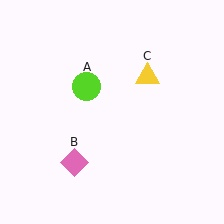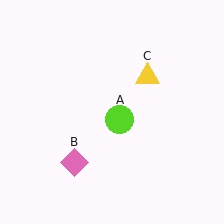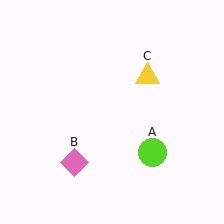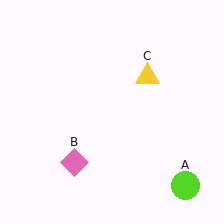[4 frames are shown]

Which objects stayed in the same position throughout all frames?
Pink diamond (object B) and yellow triangle (object C) remained stationary.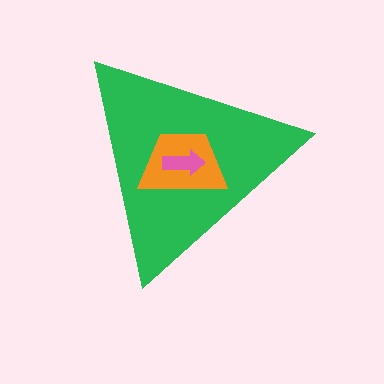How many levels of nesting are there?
3.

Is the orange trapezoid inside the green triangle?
Yes.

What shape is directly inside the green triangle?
The orange trapezoid.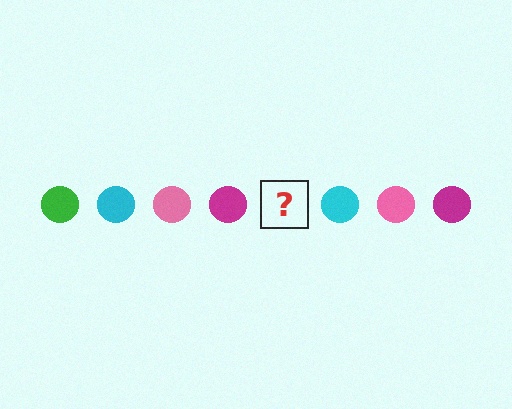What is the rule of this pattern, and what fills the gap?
The rule is that the pattern cycles through green, cyan, pink, magenta circles. The gap should be filled with a green circle.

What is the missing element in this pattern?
The missing element is a green circle.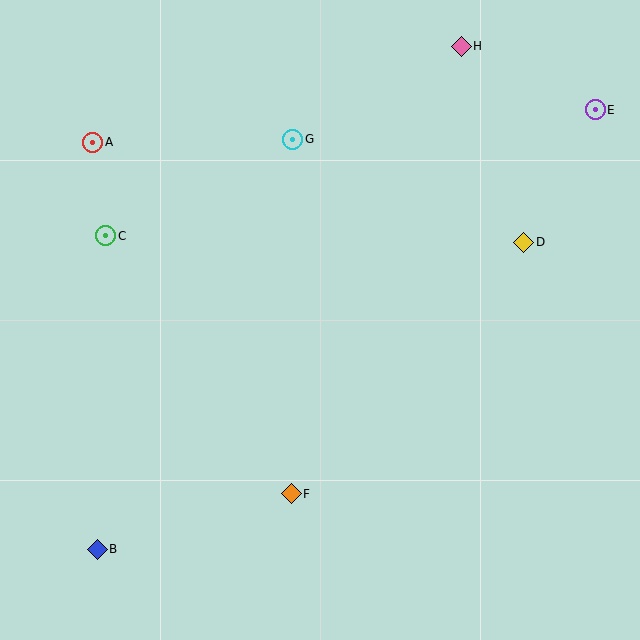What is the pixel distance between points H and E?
The distance between H and E is 148 pixels.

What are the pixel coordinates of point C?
Point C is at (106, 236).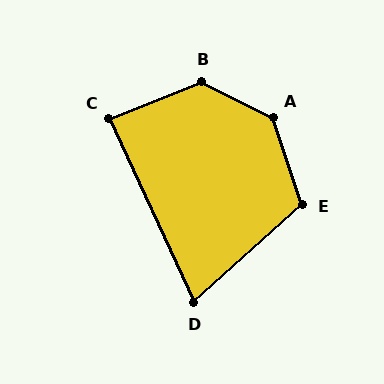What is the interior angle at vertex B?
Approximately 132 degrees (obtuse).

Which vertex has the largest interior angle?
A, at approximately 134 degrees.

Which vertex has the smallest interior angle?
D, at approximately 72 degrees.